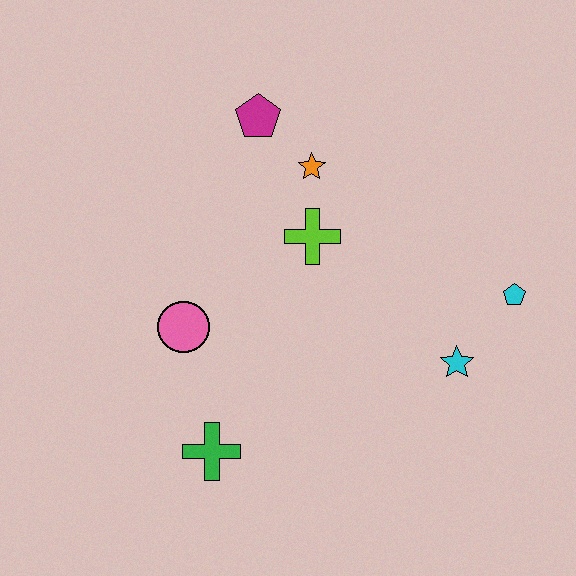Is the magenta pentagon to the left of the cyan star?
Yes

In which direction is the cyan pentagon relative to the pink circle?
The cyan pentagon is to the right of the pink circle.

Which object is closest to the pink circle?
The green cross is closest to the pink circle.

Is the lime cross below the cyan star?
No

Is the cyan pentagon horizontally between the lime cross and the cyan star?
No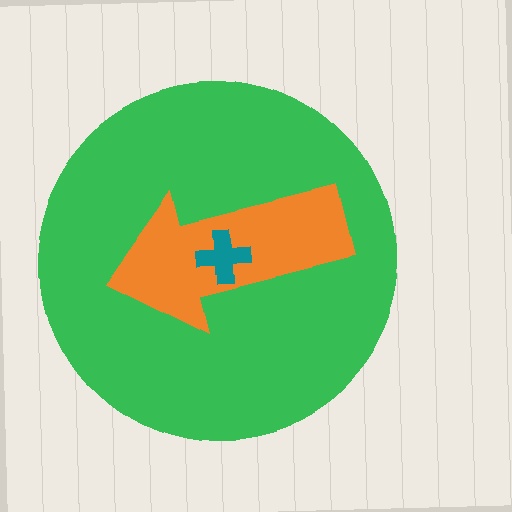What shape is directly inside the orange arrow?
The teal cross.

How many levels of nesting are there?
3.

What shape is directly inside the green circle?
The orange arrow.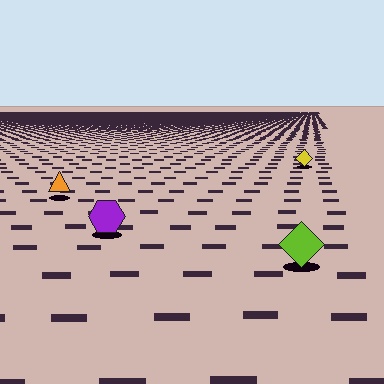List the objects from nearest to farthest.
From nearest to farthest: the lime diamond, the purple hexagon, the orange triangle, the yellow diamond.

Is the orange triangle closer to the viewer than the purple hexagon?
No. The purple hexagon is closer — you can tell from the texture gradient: the ground texture is coarser near it.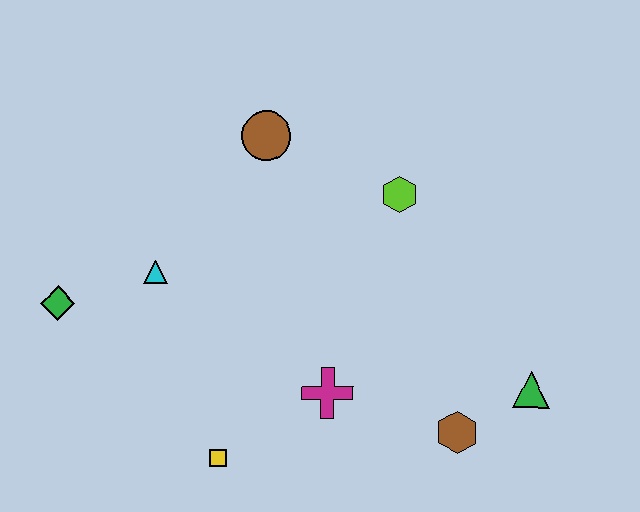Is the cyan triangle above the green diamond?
Yes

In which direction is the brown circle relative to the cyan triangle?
The brown circle is above the cyan triangle.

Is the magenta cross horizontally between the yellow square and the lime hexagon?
Yes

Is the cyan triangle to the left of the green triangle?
Yes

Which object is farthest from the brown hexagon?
The green diamond is farthest from the brown hexagon.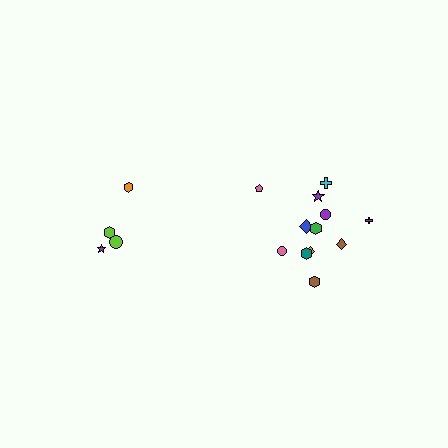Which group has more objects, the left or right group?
The right group.